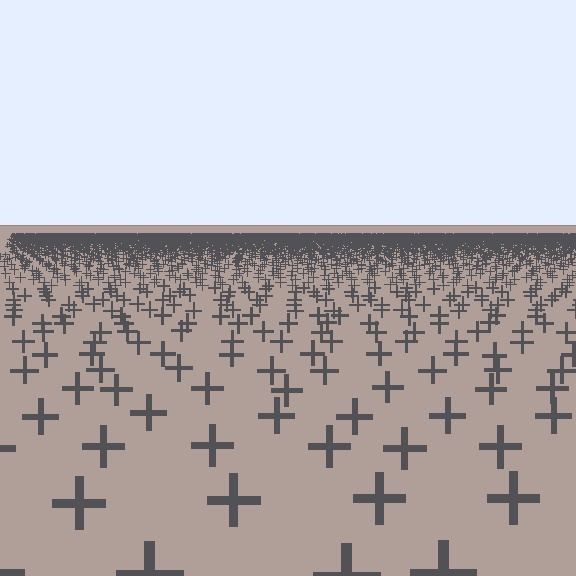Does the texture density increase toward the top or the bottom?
Density increases toward the top.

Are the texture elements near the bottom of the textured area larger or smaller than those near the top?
Larger. Near the bottom, elements are closer to the viewer and appear at a bigger on-screen size.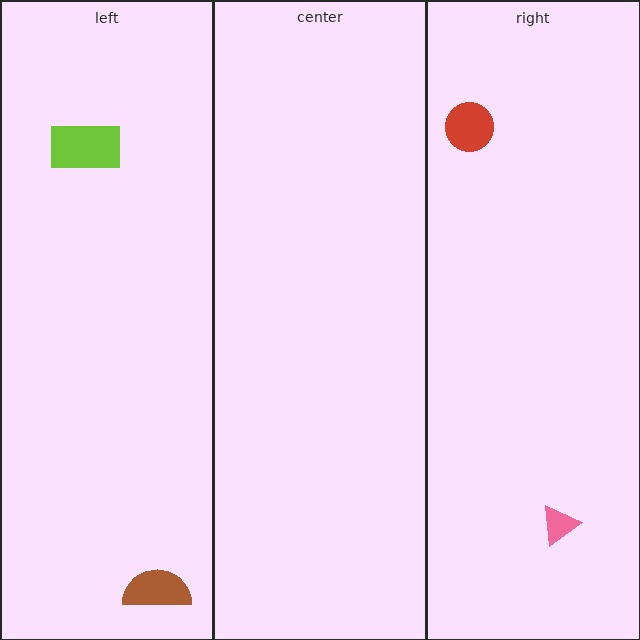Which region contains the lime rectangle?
The left region.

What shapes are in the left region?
The lime rectangle, the brown semicircle.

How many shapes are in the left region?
2.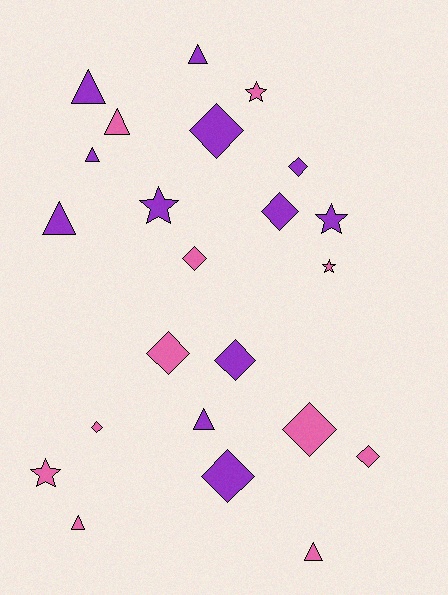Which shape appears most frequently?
Diamond, with 10 objects.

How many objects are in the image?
There are 23 objects.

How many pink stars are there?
There are 3 pink stars.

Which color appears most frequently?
Purple, with 12 objects.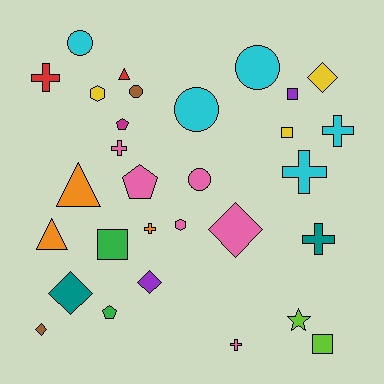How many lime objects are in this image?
There are 2 lime objects.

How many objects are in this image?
There are 30 objects.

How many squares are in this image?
There are 4 squares.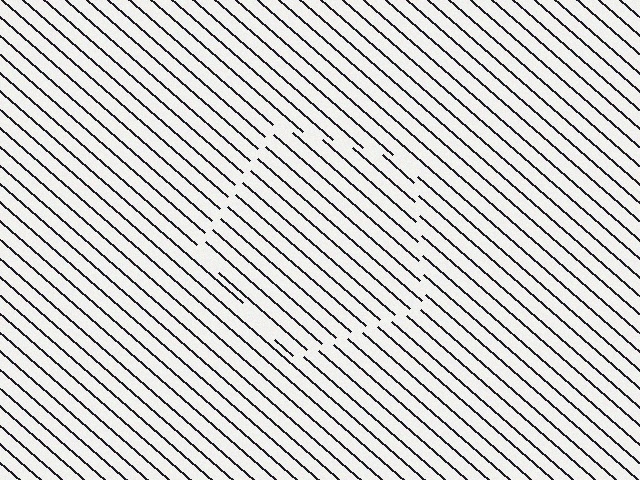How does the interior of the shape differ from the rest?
The interior of the shape contains the same grating, shifted by half a period — the contour is defined by the phase discontinuity where line-ends from the inner and outer gratings abut.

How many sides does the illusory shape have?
5 sides — the line-ends trace a pentagon.